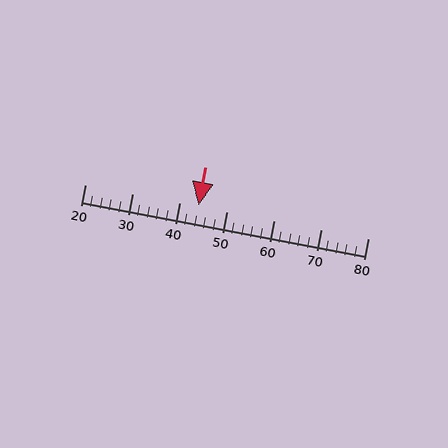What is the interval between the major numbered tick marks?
The major tick marks are spaced 10 units apart.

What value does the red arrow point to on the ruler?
The red arrow points to approximately 44.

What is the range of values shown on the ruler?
The ruler shows values from 20 to 80.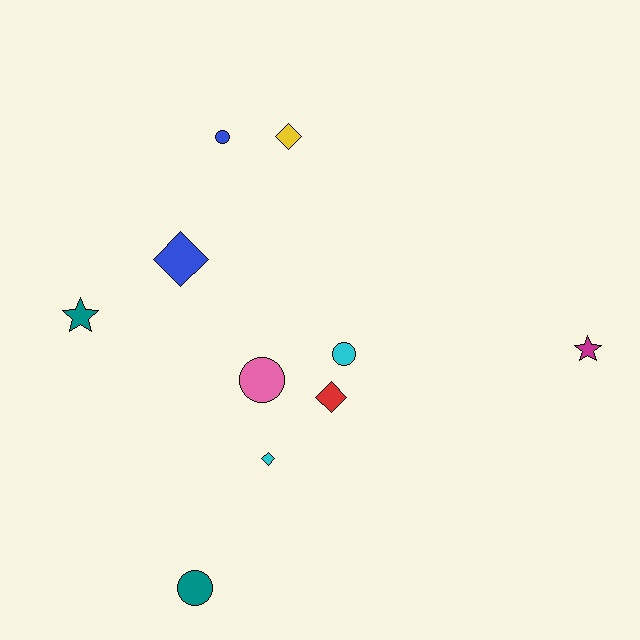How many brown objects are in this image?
There are no brown objects.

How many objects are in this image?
There are 10 objects.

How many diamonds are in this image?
There are 4 diamonds.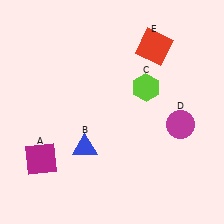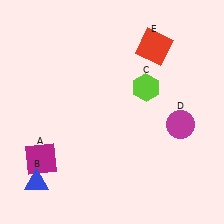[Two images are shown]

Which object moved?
The blue triangle (B) moved left.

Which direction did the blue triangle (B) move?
The blue triangle (B) moved left.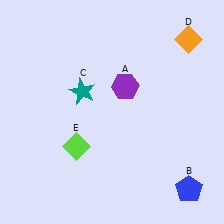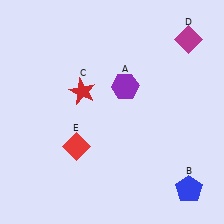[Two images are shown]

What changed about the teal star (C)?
In Image 1, C is teal. In Image 2, it changed to red.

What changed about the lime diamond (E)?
In Image 1, E is lime. In Image 2, it changed to red.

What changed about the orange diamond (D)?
In Image 1, D is orange. In Image 2, it changed to magenta.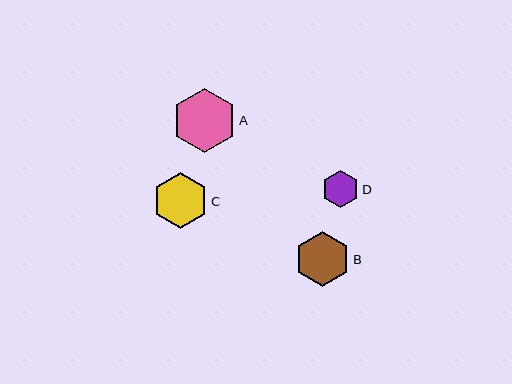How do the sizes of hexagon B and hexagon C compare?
Hexagon B and hexagon C are approximately the same size.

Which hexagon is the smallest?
Hexagon D is the smallest with a size of approximately 37 pixels.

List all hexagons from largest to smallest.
From largest to smallest: A, B, C, D.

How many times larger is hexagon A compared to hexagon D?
Hexagon A is approximately 1.7 times the size of hexagon D.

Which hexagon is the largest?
Hexagon A is the largest with a size of approximately 65 pixels.